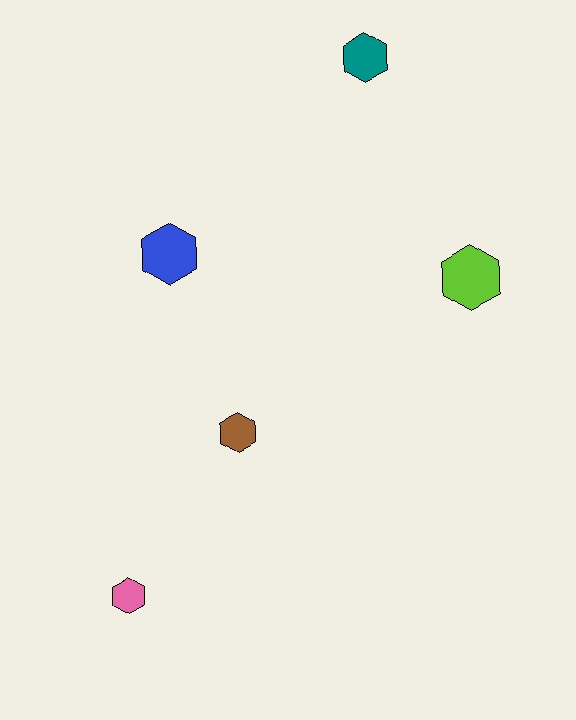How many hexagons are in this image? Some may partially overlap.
There are 5 hexagons.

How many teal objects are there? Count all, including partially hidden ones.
There is 1 teal object.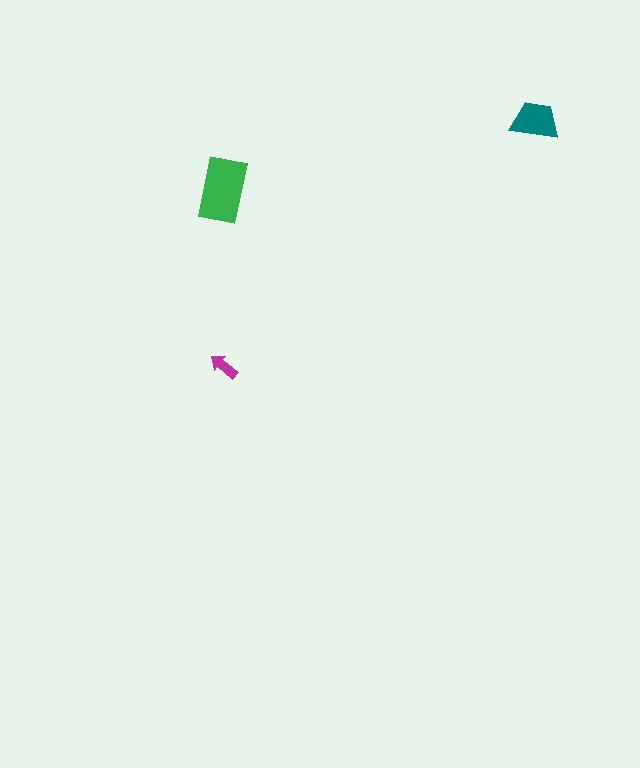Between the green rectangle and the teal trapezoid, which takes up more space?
The green rectangle.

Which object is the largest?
The green rectangle.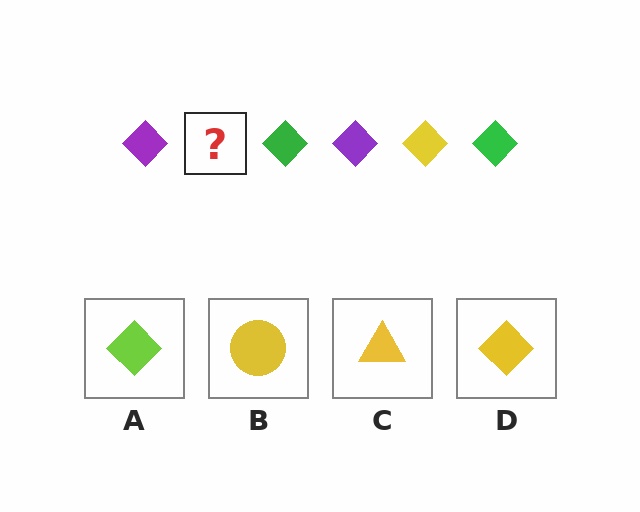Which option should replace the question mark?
Option D.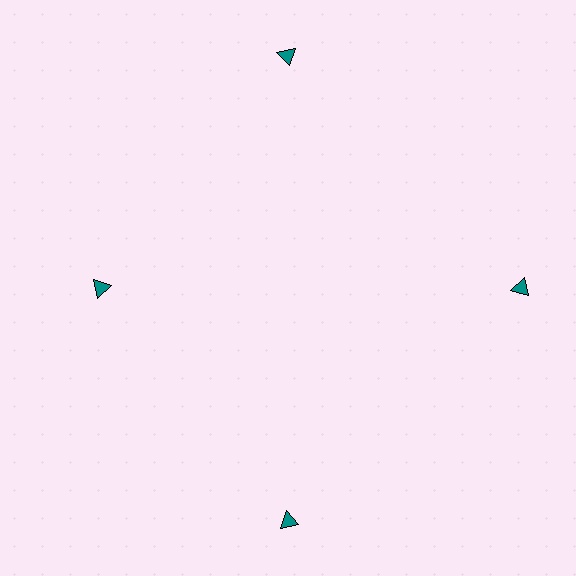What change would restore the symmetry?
The symmetry would be restored by moving it outward, back onto the ring so that all 4 triangles sit at equal angles and equal distance from the center.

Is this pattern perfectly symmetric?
No. The 4 teal triangles are arranged in a ring, but one element near the 9 o'clock position is pulled inward toward the center, breaking the 4-fold rotational symmetry.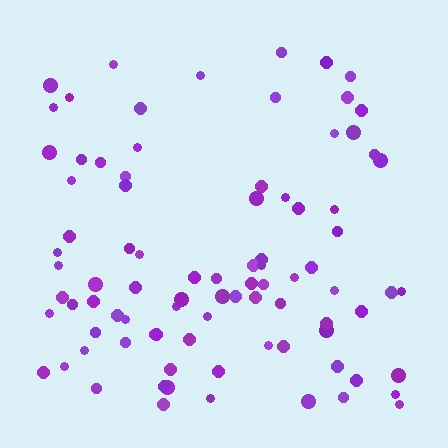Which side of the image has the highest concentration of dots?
The bottom.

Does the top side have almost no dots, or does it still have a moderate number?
Still a moderate number, just noticeably fewer than the bottom.